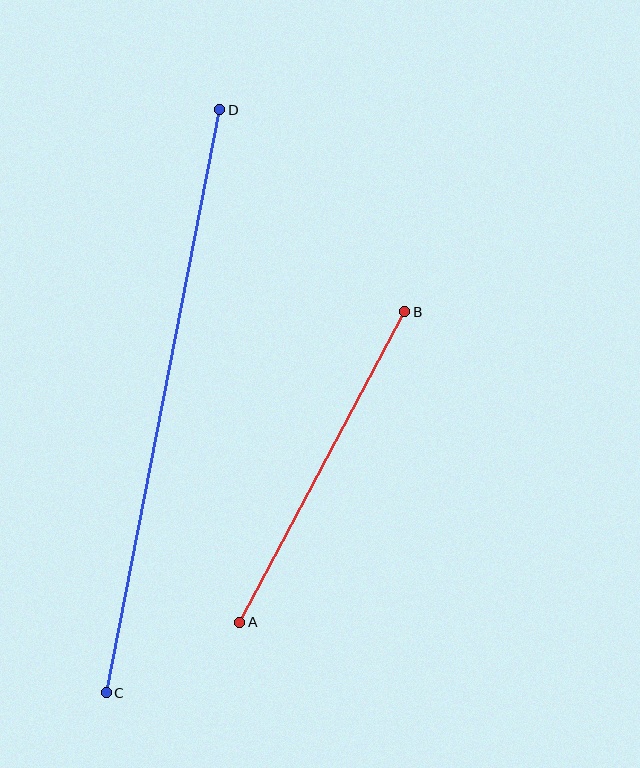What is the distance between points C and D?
The distance is approximately 594 pixels.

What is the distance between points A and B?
The distance is approximately 352 pixels.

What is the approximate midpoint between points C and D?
The midpoint is at approximately (163, 401) pixels.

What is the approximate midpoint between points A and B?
The midpoint is at approximately (322, 467) pixels.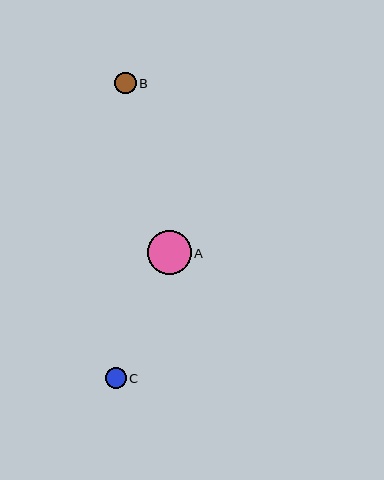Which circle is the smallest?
Circle C is the smallest with a size of approximately 21 pixels.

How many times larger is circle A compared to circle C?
Circle A is approximately 2.1 times the size of circle C.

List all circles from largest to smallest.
From largest to smallest: A, B, C.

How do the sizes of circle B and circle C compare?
Circle B and circle C are approximately the same size.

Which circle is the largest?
Circle A is the largest with a size of approximately 44 pixels.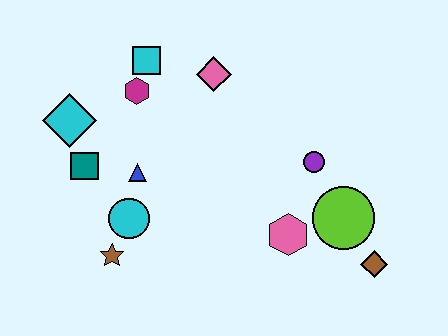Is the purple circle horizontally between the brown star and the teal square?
No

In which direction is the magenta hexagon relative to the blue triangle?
The magenta hexagon is above the blue triangle.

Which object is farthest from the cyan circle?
The brown diamond is farthest from the cyan circle.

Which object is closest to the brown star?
The cyan circle is closest to the brown star.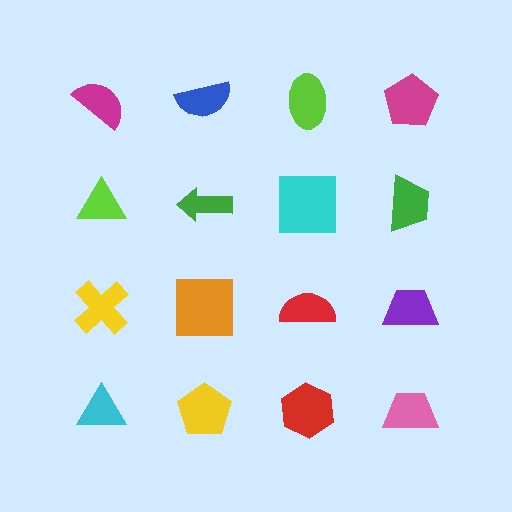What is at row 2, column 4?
A green trapezoid.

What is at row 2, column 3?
A cyan square.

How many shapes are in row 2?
4 shapes.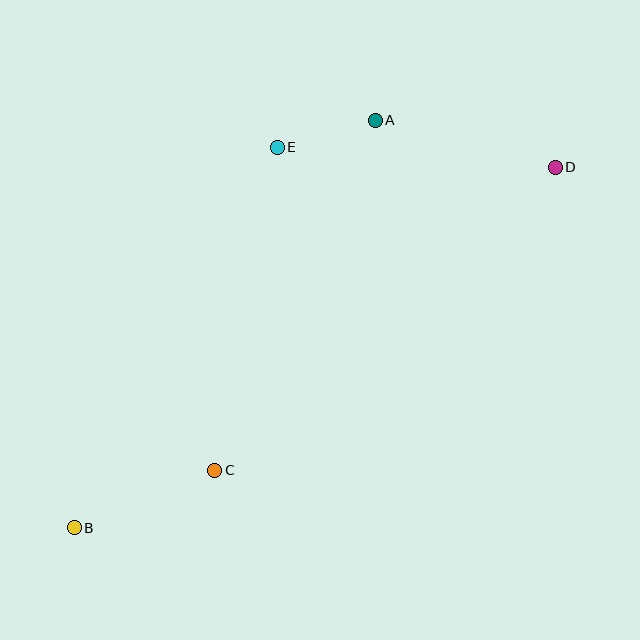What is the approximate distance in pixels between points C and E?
The distance between C and E is approximately 329 pixels.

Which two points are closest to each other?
Points A and E are closest to each other.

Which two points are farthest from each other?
Points B and D are farthest from each other.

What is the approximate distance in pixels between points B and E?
The distance between B and E is approximately 431 pixels.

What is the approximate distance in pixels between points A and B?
The distance between A and B is approximately 506 pixels.